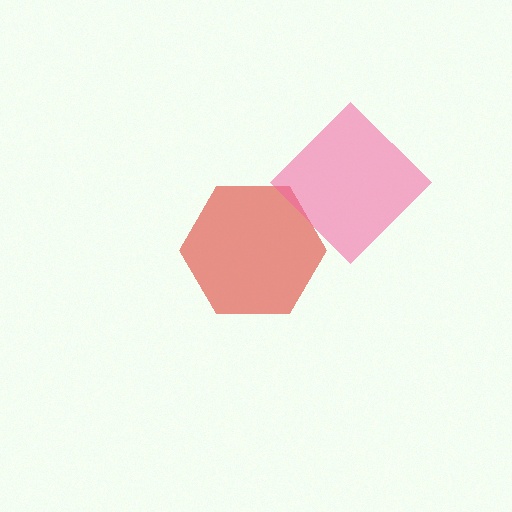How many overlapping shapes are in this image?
There are 2 overlapping shapes in the image.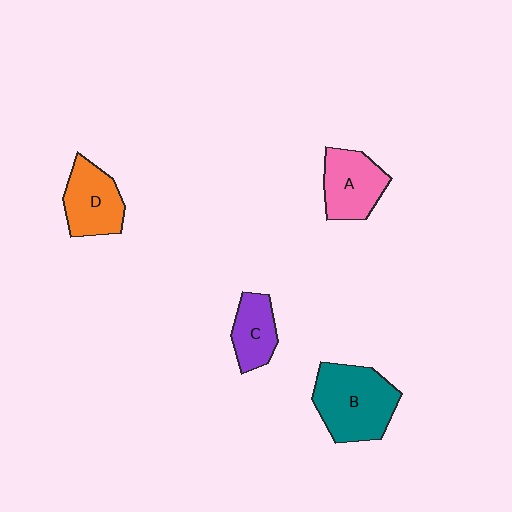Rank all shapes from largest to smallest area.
From largest to smallest: B (teal), A (pink), D (orange), C (purple).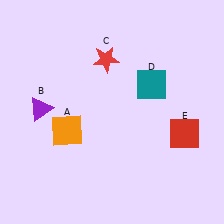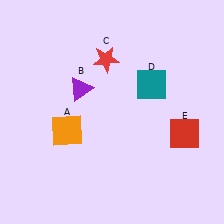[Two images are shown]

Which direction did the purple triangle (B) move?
The purple triangle (B) moved right.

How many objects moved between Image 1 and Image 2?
1 object moved between the two images.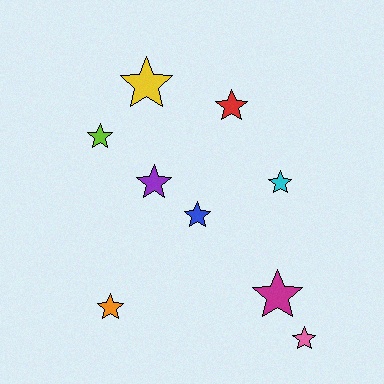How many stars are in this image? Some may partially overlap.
There are 9 stars.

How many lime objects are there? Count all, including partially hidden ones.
There is 1 lime object.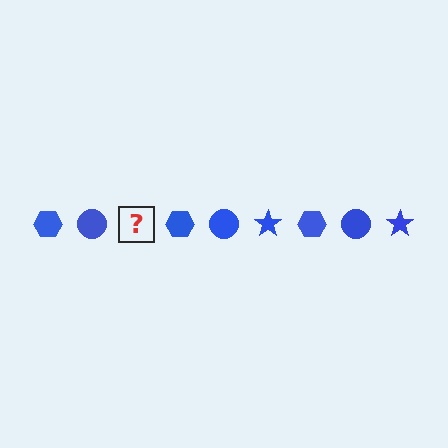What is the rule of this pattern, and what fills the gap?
The rule is that the pattern cycles through hexagon, circle, star shapes in blue. The gap should be filled with a blue star.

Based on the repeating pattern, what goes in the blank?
The blank should be a blue star.